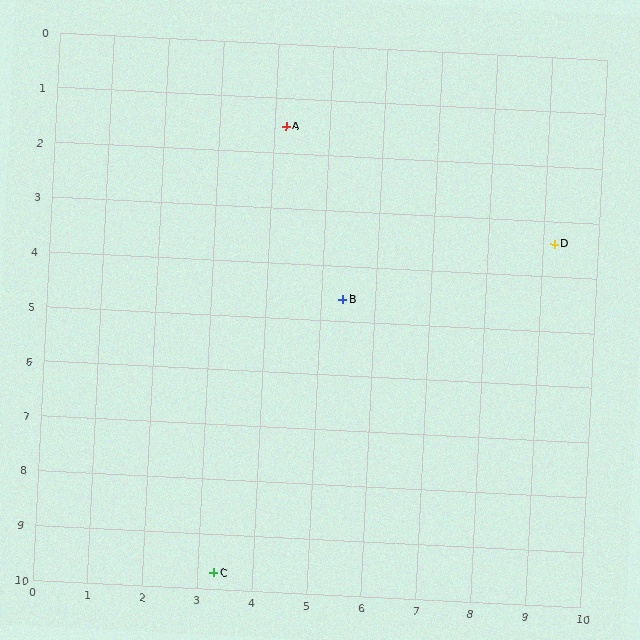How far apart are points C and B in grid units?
Points C and B are about 5.5 grid units apart.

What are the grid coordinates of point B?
Point B is at approximately (5.4, 4.6).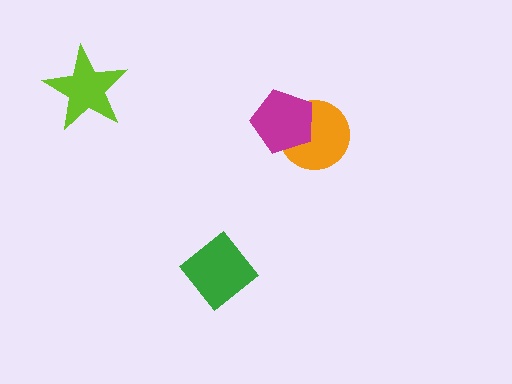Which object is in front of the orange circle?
The magenta pentagon is in front of the orange circle.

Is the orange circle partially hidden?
Yes, it is partially covered by another shape.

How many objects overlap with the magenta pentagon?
1 object overlaps with the magenta pentagon.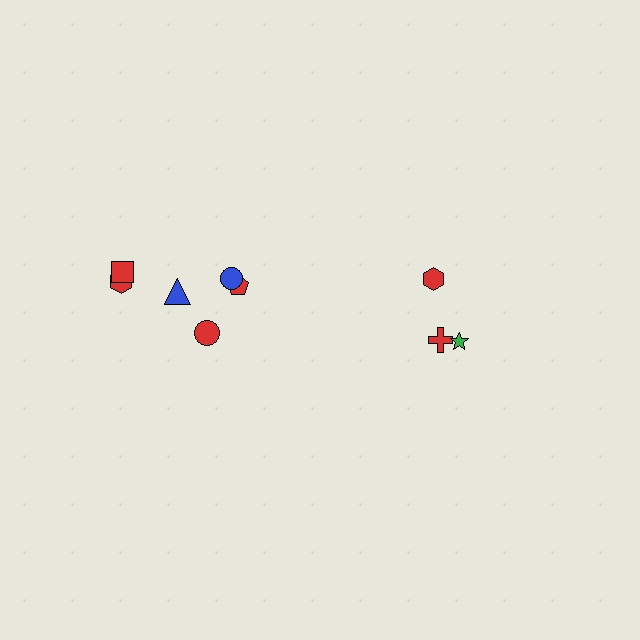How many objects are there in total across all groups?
There are 9 objects.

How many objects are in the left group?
There are 6 objects.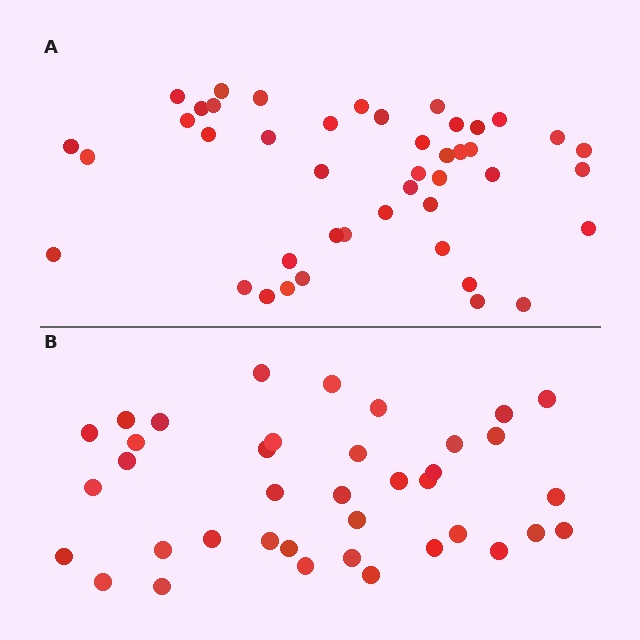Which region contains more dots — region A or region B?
Region A (the top region) has more dots.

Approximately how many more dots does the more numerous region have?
Region A has about 6 more dots than region B.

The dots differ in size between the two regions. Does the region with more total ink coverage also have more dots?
No. Region B has more total ink coverage because its dots are larger, but region A actually contains more individual dots. Total area can be misleading — the number of items is what matters here.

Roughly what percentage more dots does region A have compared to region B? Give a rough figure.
About 15% more.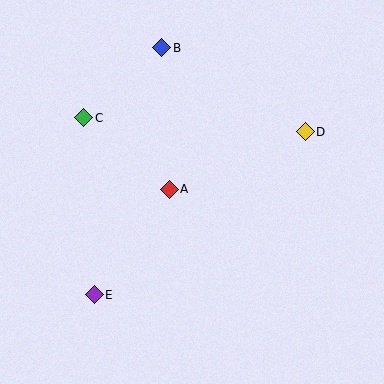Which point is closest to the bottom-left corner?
Point E is closest to the bottom-left corner.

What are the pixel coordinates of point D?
Point D is at (305, 132).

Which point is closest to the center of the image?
Point A at (169, 189) is closest to the center.